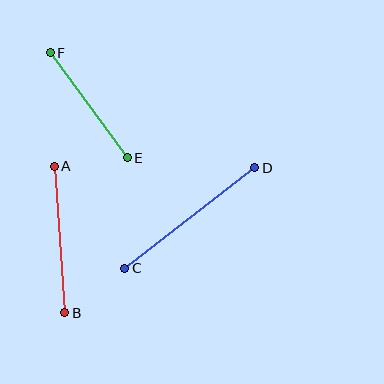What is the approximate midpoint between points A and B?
The midpoint is at approximately (60, 239) pixels.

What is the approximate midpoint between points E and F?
The midpoint is at approximately (89, 105) pixels.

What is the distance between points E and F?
The distance is approximately 130 pixels.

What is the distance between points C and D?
The distance is approximately 164 pixels.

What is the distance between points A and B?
The distance is approximately 147 pixels.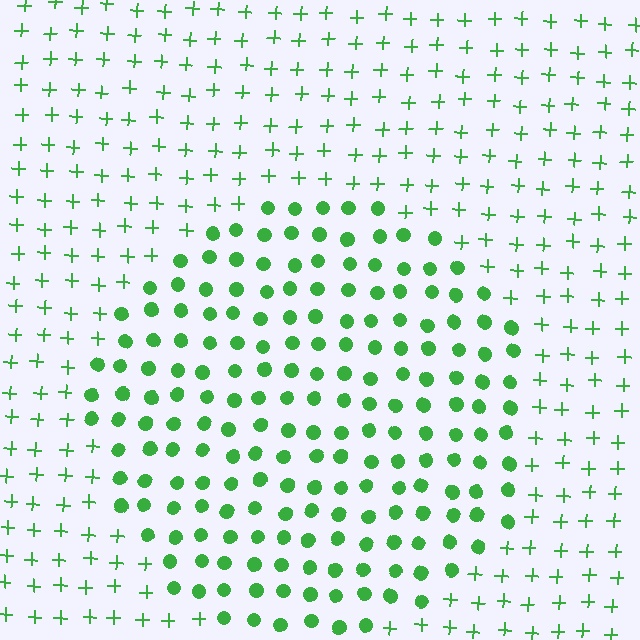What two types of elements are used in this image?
The image uses circles inside the circle region and plus signs outside it.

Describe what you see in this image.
The image is filled with small green elements arranged in a uniform grid. A circle-shaped region contains circles, while the surrounding area contains plus signs. The boundary is defined purely by the change in element shape.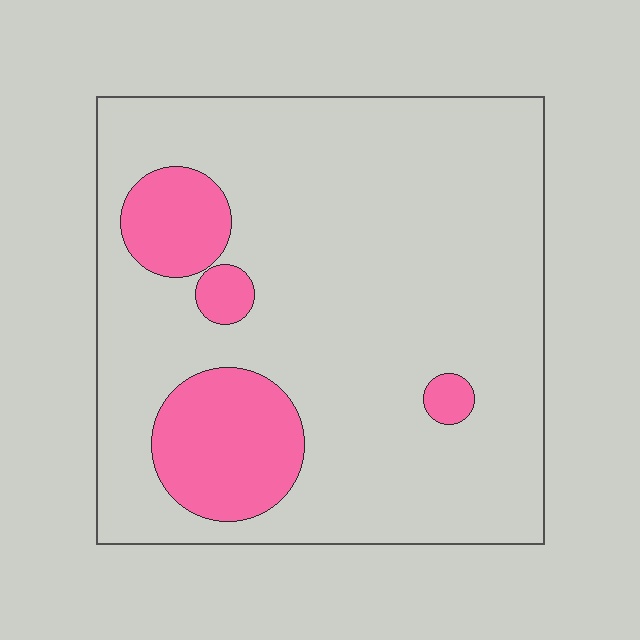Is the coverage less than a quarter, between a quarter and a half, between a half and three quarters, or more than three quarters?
Less than a quarter.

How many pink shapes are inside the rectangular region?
4.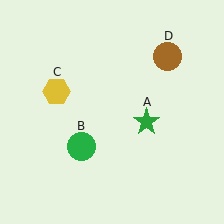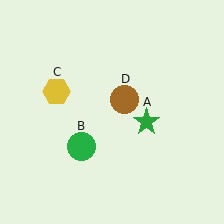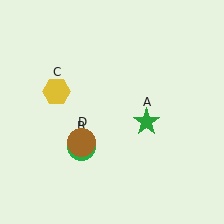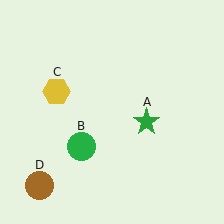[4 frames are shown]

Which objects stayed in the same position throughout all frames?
Green star (object A) and green circle (object B) and yellow hexagon (object C) remained stationary.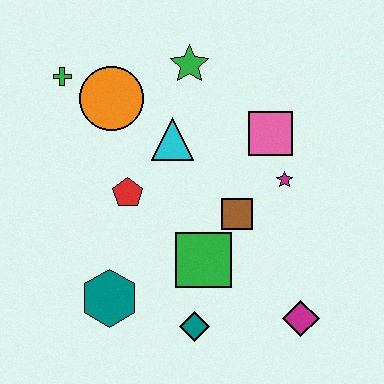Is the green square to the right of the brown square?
No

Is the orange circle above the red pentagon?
Yes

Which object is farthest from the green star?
The magenta diamond is farthest from the green star.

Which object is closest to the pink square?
The magenta star is closest to the pink square.